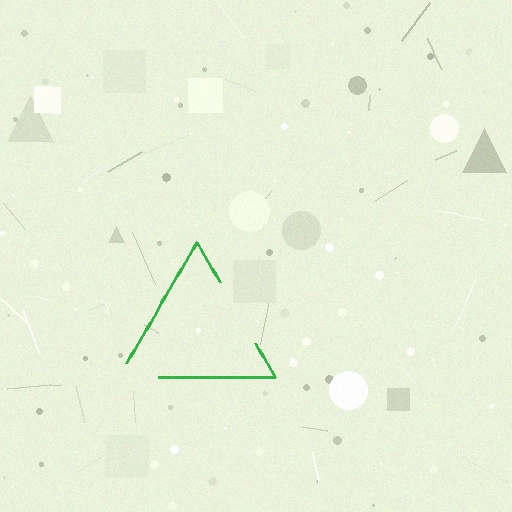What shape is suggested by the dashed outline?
The dashed outline suggests a triangle.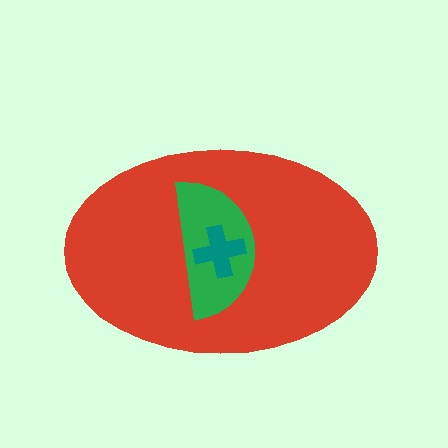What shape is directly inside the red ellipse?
The green semicircle.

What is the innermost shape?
The teal cross.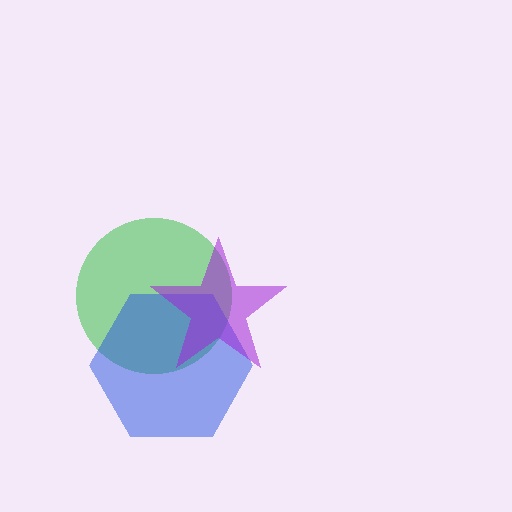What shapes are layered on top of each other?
The layered shapes are: a green circle, a blue hexagon, a purple star.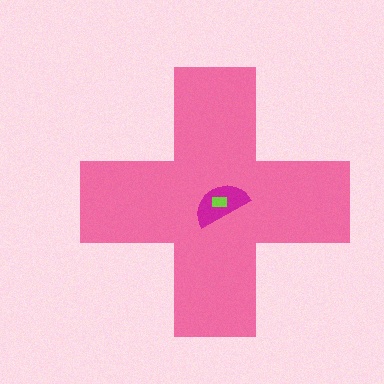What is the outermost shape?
The pink cross.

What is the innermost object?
The lime rectangle.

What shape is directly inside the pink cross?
The magenta semicircle.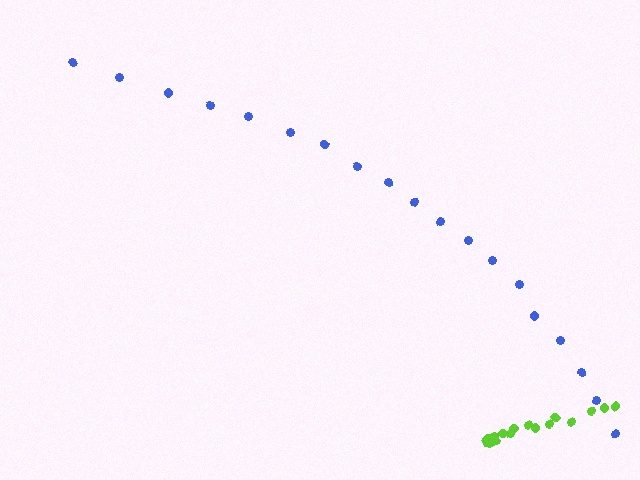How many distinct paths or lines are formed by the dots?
There are 2 distinct paths.